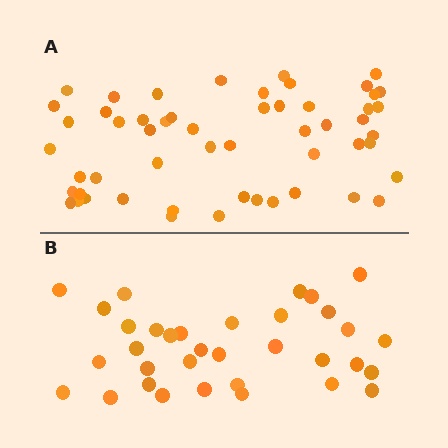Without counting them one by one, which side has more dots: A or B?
Region A (the top region) has more dots.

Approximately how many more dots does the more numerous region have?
Region A has approximately 20 more dots than region B.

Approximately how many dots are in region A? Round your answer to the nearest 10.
About 50 dots. (The exact count is 54, which rounds to 50.)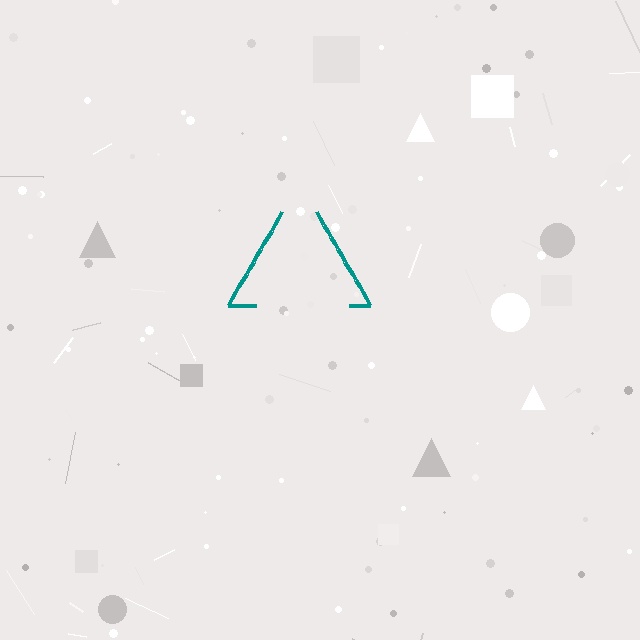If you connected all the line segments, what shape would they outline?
They would outline a triangle.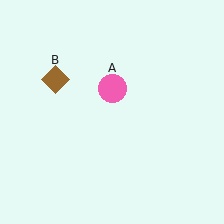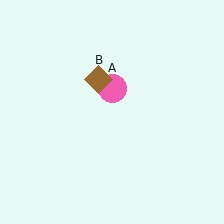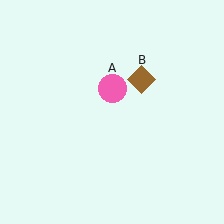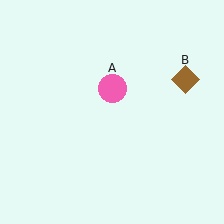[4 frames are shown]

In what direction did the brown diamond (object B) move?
The brown diamond (object B) moved right.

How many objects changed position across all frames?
1 object changed position: brown diamond (object B).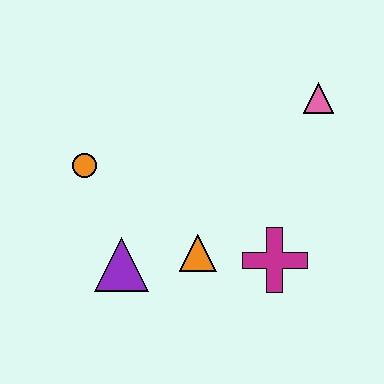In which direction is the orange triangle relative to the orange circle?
The orange triangle is to the right of the orange circle.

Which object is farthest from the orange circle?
The pink triangle is farthest from the orange circle.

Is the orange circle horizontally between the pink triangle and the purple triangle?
No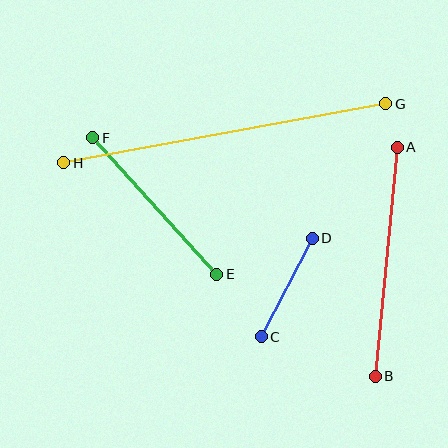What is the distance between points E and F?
The distance is approximately 184 pixels.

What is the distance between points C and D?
The distance is approximately 111 pixels.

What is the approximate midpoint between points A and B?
The midpoint is at approximately (386, 262) pixels.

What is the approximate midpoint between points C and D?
The midpoint is at approximately (287, 288) pixels.